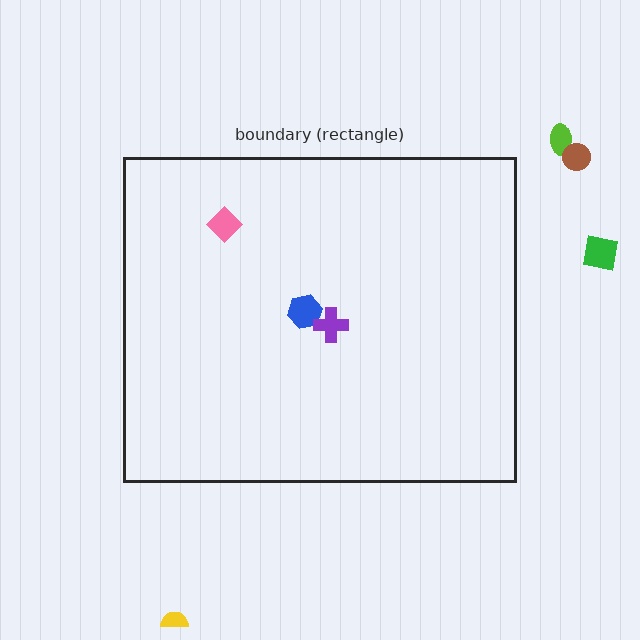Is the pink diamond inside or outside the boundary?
Inside.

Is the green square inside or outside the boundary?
Outside.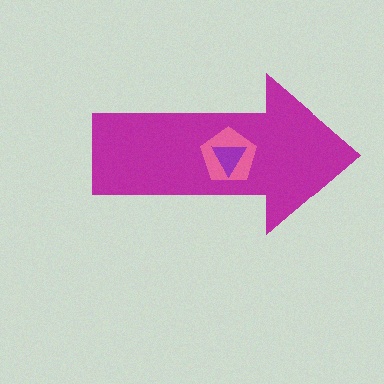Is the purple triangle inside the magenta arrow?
Yes.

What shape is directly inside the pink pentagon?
The purple triangle.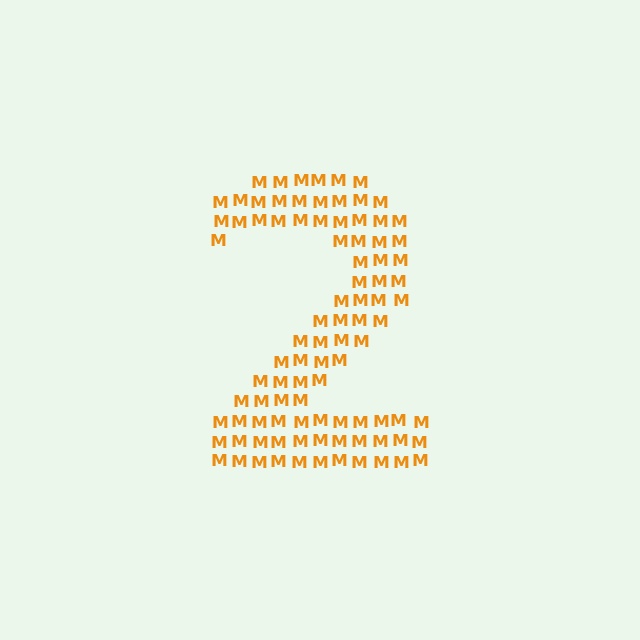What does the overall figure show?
The overall figure shows the digit 2.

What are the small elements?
The small elements are letter M's.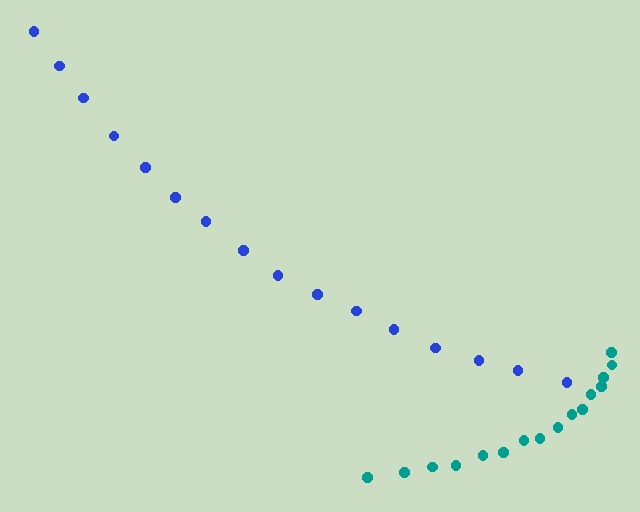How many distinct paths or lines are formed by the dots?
There are 2 distinct paths.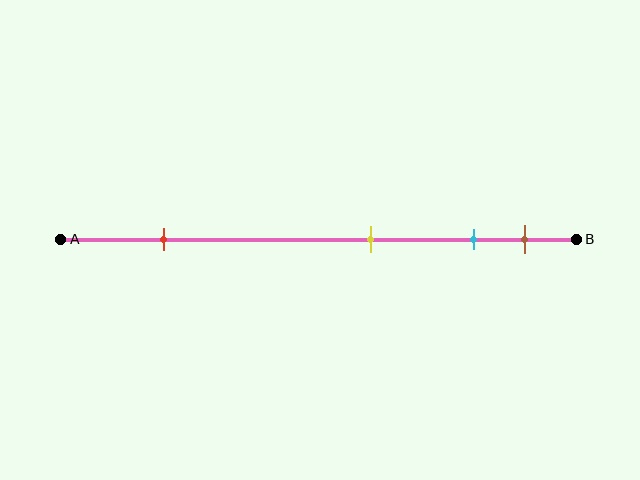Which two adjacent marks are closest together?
The cyan and brown marks are the closest adjacent pair.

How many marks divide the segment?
There are 4 marks dividing the segment.